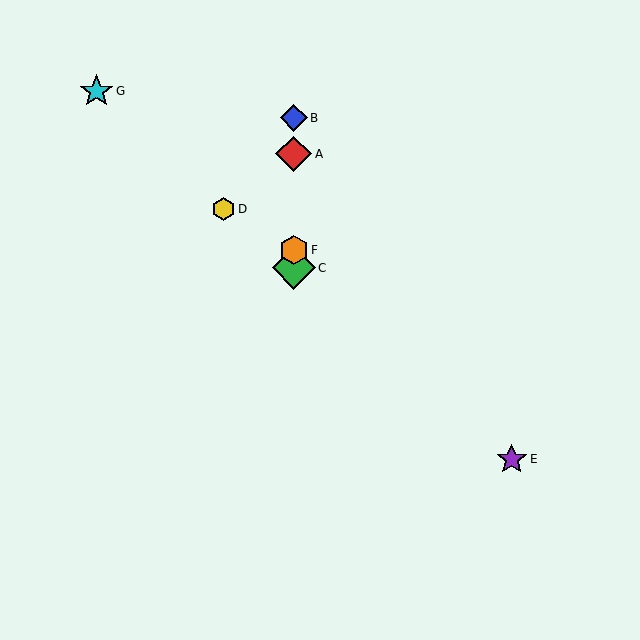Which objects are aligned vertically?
Objects A, B, C, F are aligned vertically.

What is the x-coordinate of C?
Object C is at x≈294.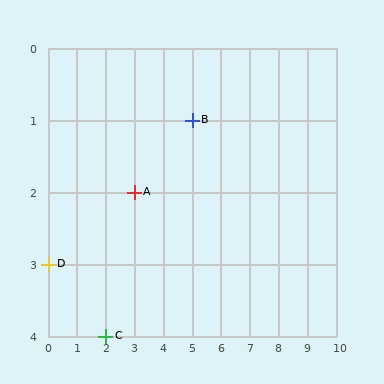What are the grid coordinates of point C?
Point C is at grid coordinates (2, 4).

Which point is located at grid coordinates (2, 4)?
Point C is at (2, 4).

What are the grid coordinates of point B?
Point B is at grid coordinates (5, 1).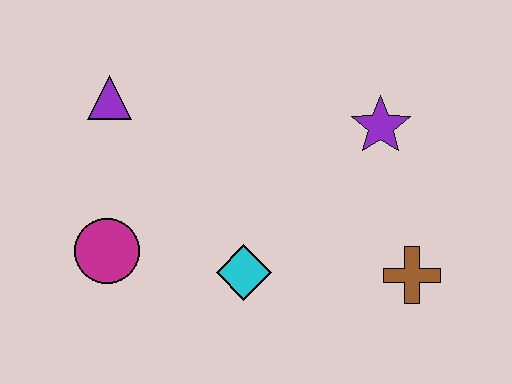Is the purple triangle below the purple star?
No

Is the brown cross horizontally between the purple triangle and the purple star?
No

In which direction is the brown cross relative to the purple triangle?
The brown cross is to the right of the purple triangle.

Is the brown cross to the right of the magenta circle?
Yes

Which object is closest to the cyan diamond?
The magenta circle is closest to the cyan diamond.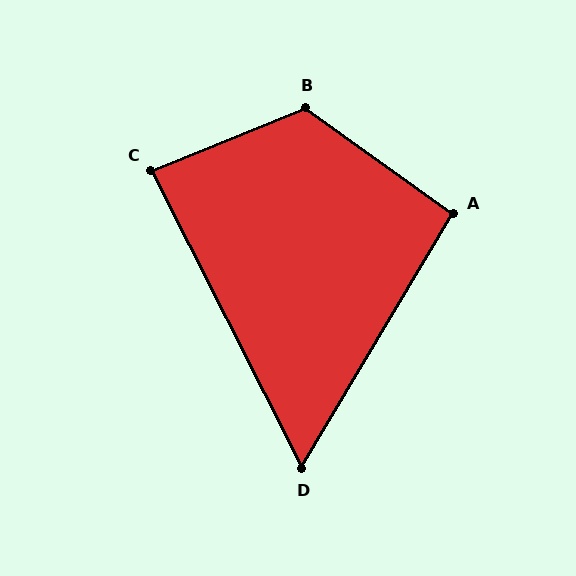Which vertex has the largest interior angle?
B, at approximately 123 degrees.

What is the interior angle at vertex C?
Approximately 85 degrees (approximately right).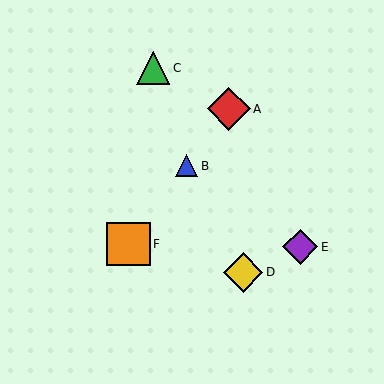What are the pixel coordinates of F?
Object F is at (129, 244).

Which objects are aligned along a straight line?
Objects A, B, F are aligned along a straight line.